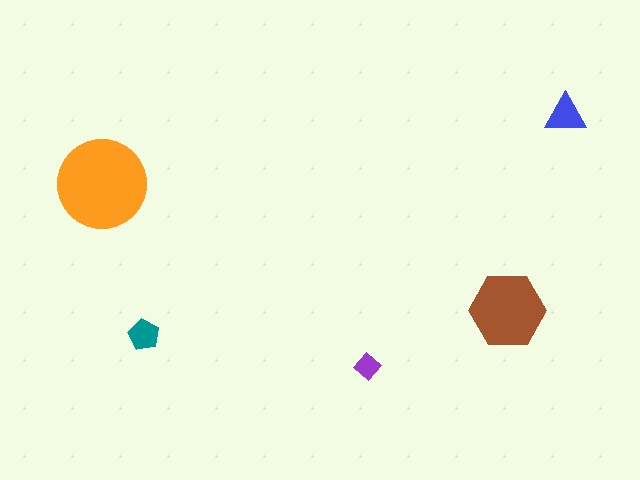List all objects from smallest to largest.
The purple diamond, the teal pentagon, the blue triangle, the brown hexagon, the orange circle.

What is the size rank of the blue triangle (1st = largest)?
3rd.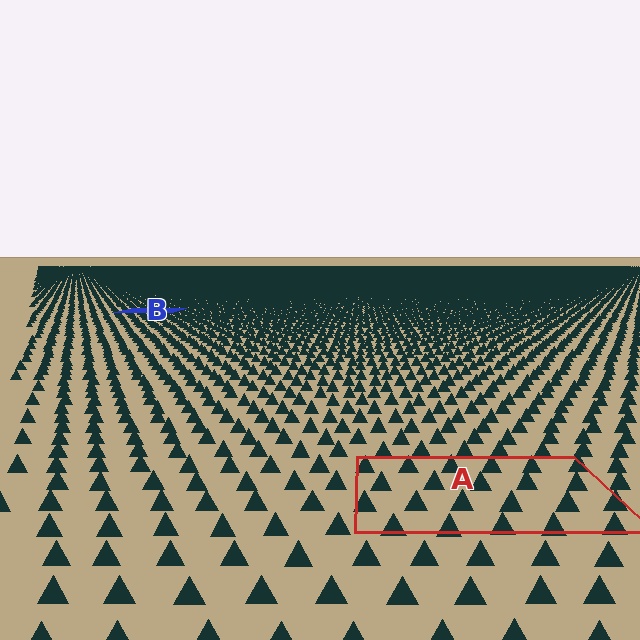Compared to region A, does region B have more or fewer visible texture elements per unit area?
Region B has more texture elements per unit area — they are packed more densely because it is farther away.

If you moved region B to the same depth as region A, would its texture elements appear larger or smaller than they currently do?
They would appear larger. At a closer depth, the same texture elements are projected at a bigger on-screen size.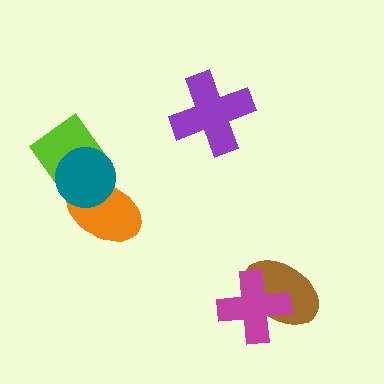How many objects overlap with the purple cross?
0 objects overlap with the purple cross.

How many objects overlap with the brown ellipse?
1 object overlaps with the brown ellipse.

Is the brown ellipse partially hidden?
Yes, it is partially covered by another shape.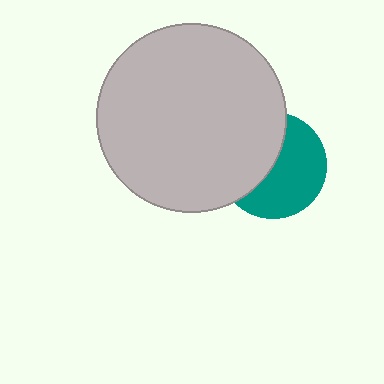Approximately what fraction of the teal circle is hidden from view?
Roughly 45% of the teal circle is hidden behind the light gray circle.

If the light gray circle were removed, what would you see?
You would see the complete teal circle.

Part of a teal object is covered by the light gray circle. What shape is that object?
It is a circle.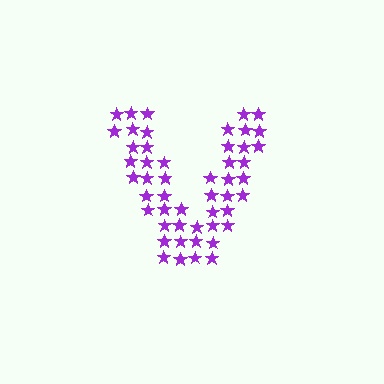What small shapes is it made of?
It is made of small stars.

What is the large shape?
The large shape is the letter V.